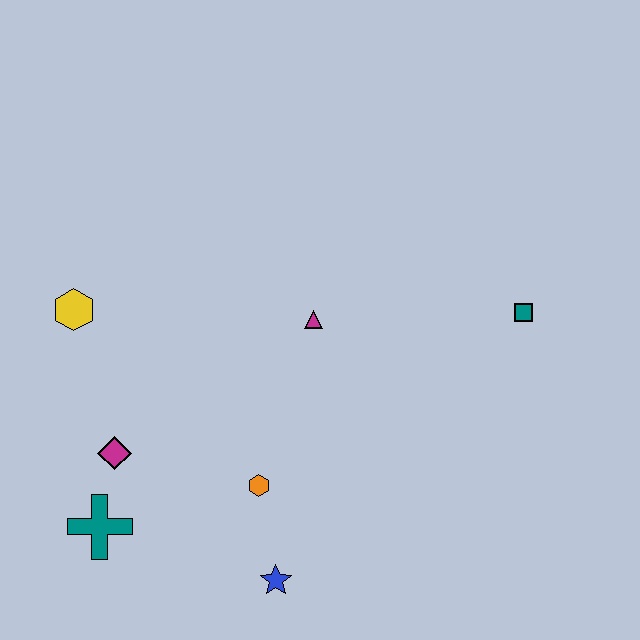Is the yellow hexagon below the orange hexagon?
No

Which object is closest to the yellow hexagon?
The magenta diamond is closest to the yellow hexagon.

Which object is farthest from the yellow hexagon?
The teal square is farthest from the yellow hexagon.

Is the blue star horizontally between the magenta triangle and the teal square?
No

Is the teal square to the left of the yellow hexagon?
No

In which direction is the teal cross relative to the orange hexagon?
The teal cross is to the left of the orange hexagon.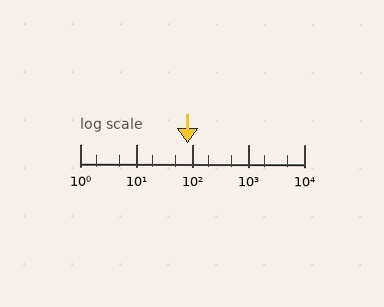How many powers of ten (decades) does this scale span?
The scale spans 4 decades, from 1 to 10000.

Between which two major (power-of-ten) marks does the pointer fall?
The pointer is between 10 and 100.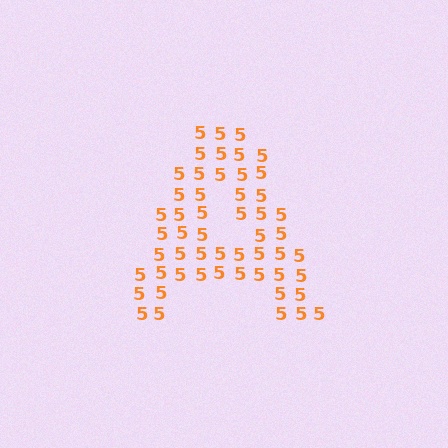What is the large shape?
The large shape is the letter A.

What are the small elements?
The small elements are digit 5's.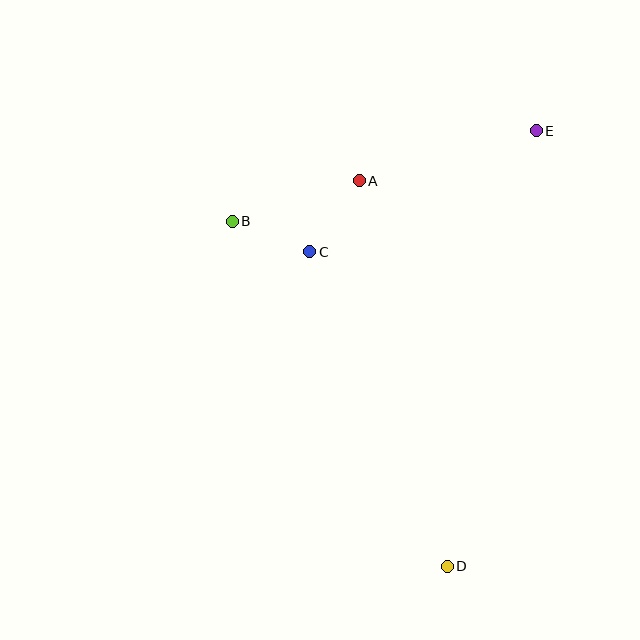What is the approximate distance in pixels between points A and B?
The distance between A and B is approximately 133 pixels.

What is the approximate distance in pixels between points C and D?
The distance between C and D is approximately 343 pixels.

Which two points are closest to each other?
Points B and C are closest to each other.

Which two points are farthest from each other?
Points D and E are farthest from each other.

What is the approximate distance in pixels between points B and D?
The distance between B and D is approximately 407 pixels.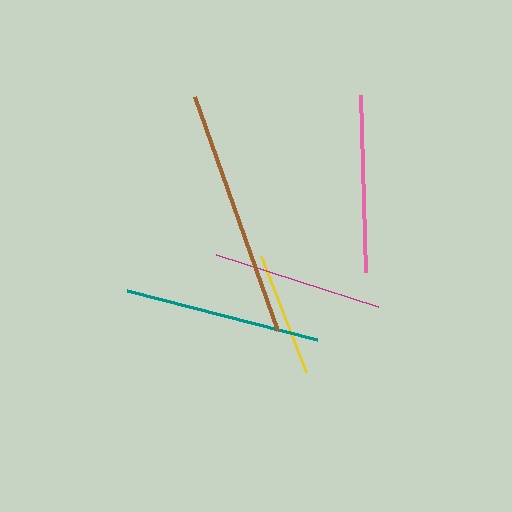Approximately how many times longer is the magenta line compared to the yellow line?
The magenta line is approximately 1.4 times the length of the yellow line.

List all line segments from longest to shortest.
From longest to shortest: brown, teal, pink, magenta, yellow.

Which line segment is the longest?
The brown line is the longest at approximately 248 pixels.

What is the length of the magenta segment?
The magenta segment is approximately 170 pixels long.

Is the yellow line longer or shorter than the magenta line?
The magenta line is longer than the yellow line.